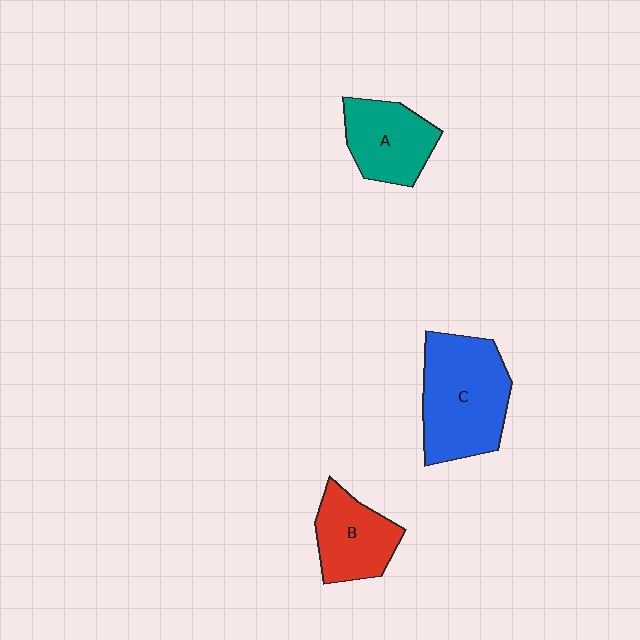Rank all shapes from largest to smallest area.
From largest to smallest: C (blue), A (teal), B (red).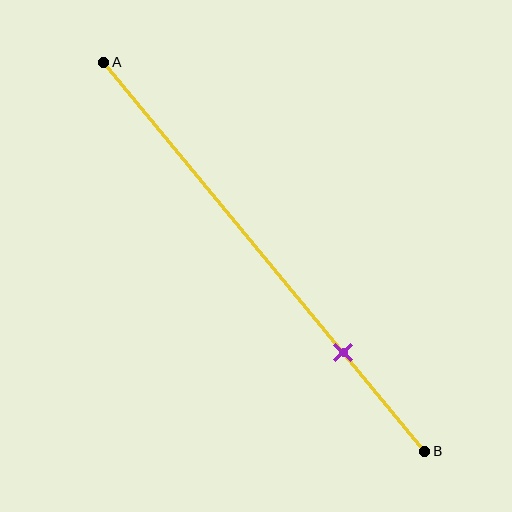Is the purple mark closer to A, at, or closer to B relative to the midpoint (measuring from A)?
The purple mark is closer to point B than the midpoint of segment AB.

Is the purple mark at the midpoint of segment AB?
No, the mark is at about 75% from A, not at the 50% midpoint.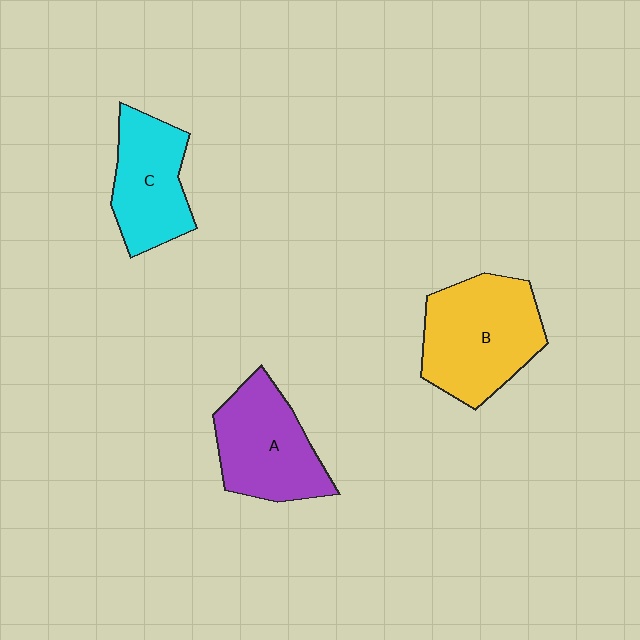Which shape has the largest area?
Shape B (yellow).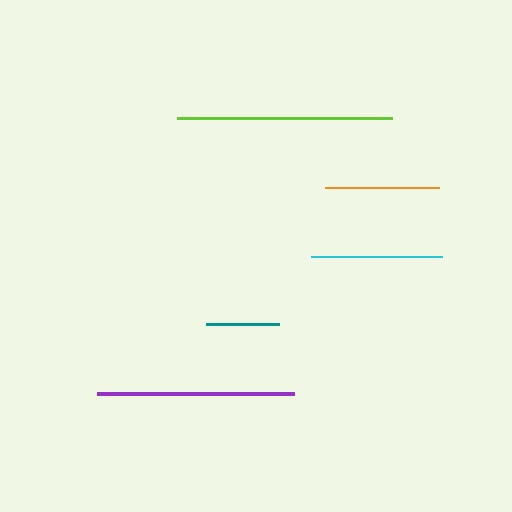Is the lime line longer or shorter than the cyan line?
The lime line is longer than the cyan line.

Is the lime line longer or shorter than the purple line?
The lime line is longer than the purple line.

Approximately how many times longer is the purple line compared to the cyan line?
The purple line is approximately 1.5 times the length of the cyan line.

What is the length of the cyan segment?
The cyan segment is approximately 131 pixels long.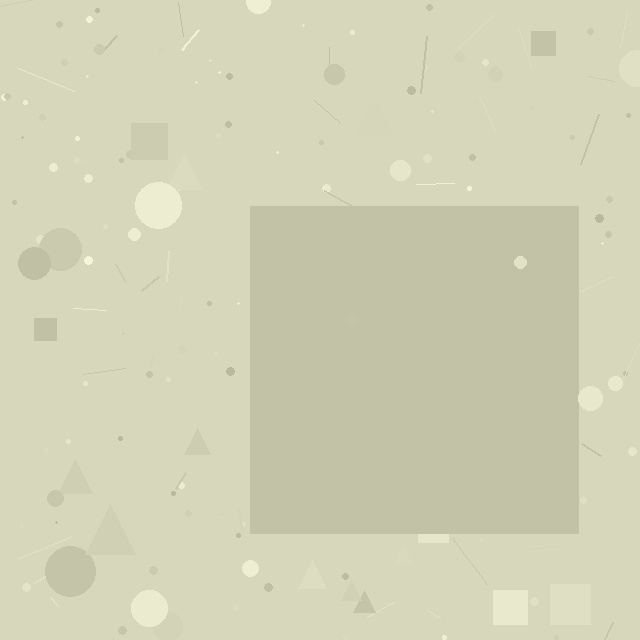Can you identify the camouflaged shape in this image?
The camouflaged shape is a square.